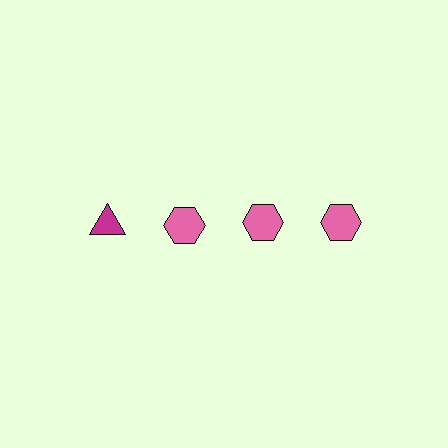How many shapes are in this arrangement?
There are 4 shapes arranged in a grid pattern.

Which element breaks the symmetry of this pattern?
The magenta triangle in the top row, leftmost column breaks the symmetry. All other shapes are pink hexagons.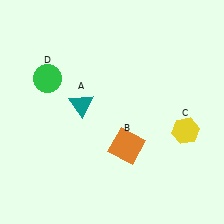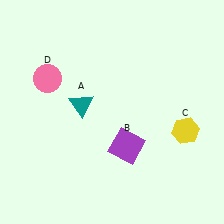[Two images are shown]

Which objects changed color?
B changed from orange to purple. D changed from green to pink.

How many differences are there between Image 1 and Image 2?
There are 2 differences between the two images.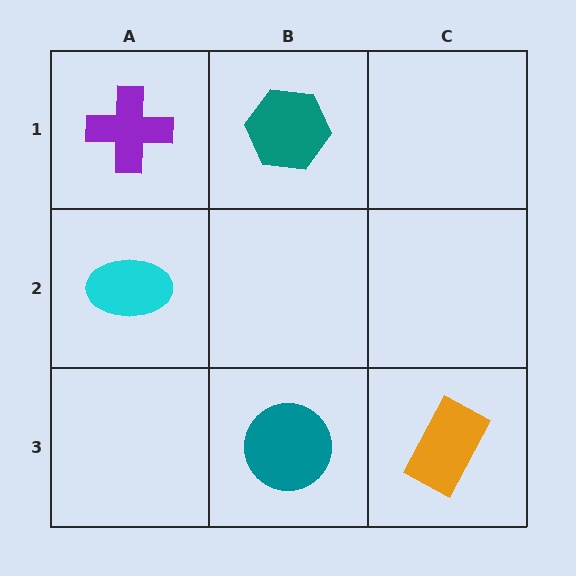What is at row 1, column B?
A teal hexagon.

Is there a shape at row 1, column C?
No, that cell is empty.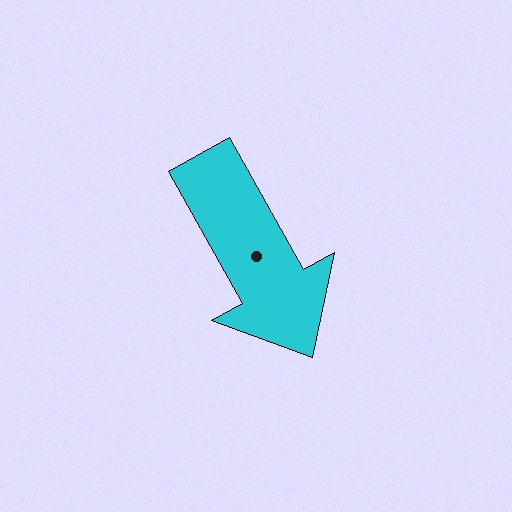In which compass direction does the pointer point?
Southeast.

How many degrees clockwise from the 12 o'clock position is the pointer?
Approximately 151 degrees.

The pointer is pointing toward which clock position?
Roughly 5 o'clock.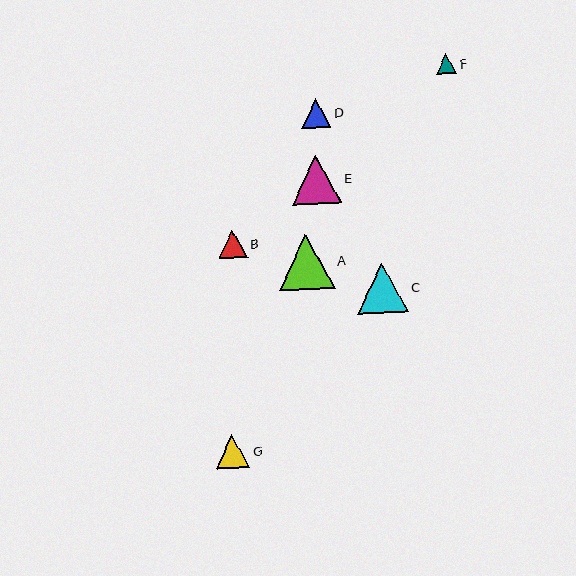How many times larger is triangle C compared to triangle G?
Triangle C is approximately 1.5 times the size of triangle G.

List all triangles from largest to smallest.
From largest to smallest: A, C, E, G, D, B, F.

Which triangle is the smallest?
Triangle F is the smallest with a size of approximately 20 pixels.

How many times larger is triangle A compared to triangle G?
Triangle A is approximately 1.7 times the size of triangle G.